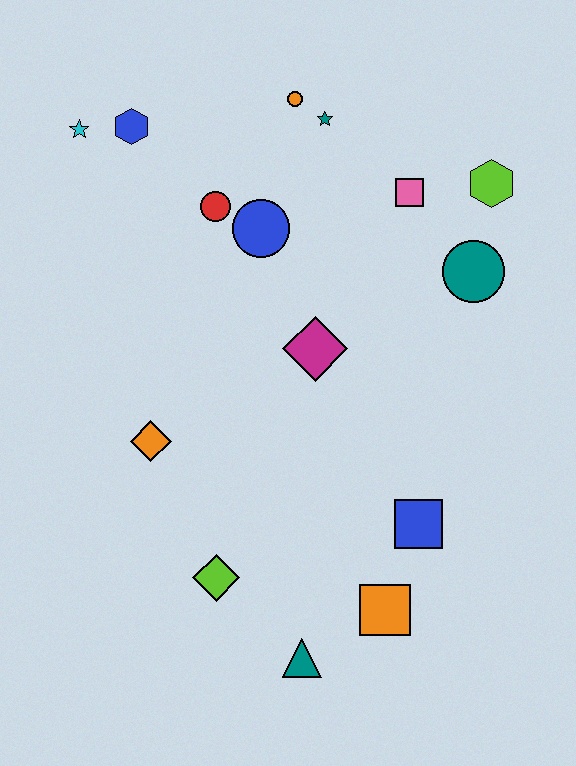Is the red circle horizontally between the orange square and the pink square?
No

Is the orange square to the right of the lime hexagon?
No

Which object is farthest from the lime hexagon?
The teal triangle is farthest from the lime hexagon.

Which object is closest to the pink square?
The lime hexagon is closest to the pink square.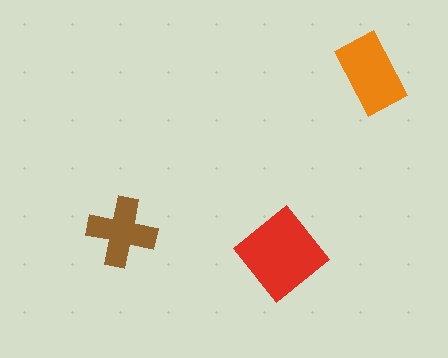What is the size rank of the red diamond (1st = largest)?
1st.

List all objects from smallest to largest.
The brown cross, the orange rectangle, the red diamond.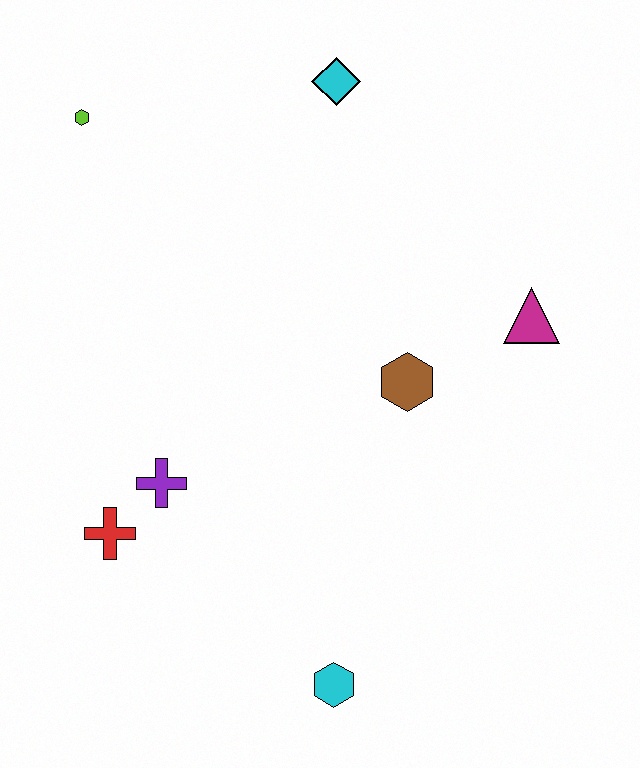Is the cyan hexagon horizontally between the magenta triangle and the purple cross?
Yes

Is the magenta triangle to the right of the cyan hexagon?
Yes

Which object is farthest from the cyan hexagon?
The lime hexagon is farthest from the cyan hexagon.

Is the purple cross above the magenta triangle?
No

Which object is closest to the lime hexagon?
The cyan diamond is closest to the lime hexagon.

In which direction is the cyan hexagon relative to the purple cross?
The cyan hexagon is below the purple cross.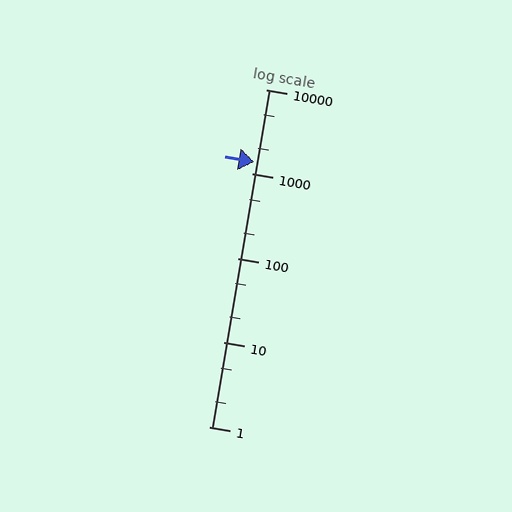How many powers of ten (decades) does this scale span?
The scale spans 4 decades, from 1 to 10000.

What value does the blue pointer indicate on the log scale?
The pointer indicates approximately 1400.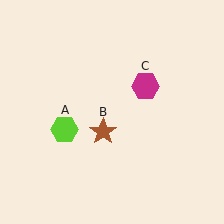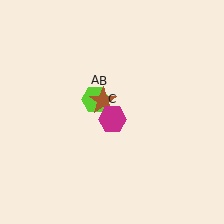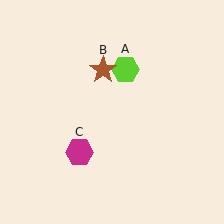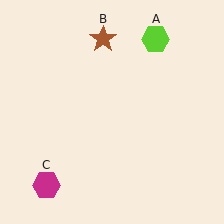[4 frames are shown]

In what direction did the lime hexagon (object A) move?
The lime hexagon (object A) moved up and to the right.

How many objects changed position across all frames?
3 objects changed position: lime hexagon (object A), brown star (object B), magenta hexagon (object C).